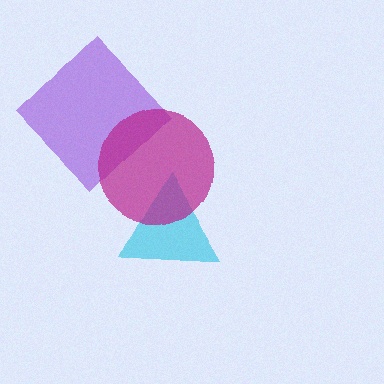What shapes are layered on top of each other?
The layered shapes are: a purple diamond, a cyan triangle, a magenta circle.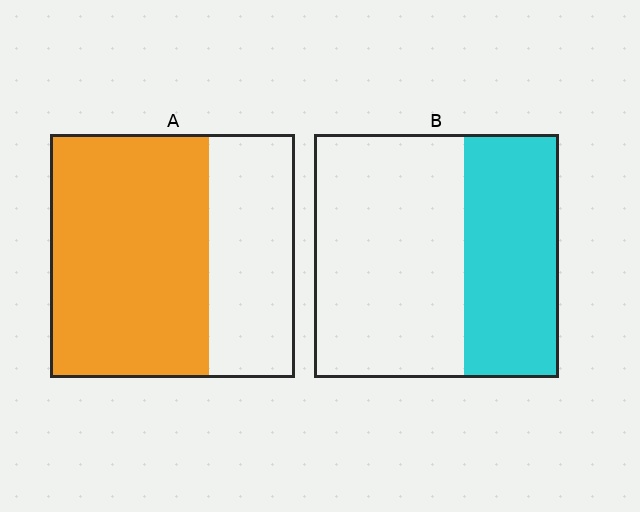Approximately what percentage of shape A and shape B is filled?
A is approximately 65% and B is approximately 40%.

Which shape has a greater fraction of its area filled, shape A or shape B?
Shape A.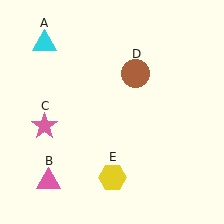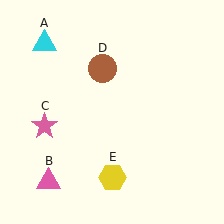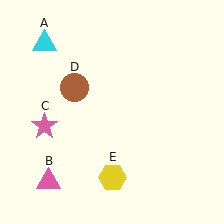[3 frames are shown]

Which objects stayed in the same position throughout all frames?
Cyan triangle (object A) and pink triangle (object B) and pink star (object C) and yellow hexagon (object E) remained stationary.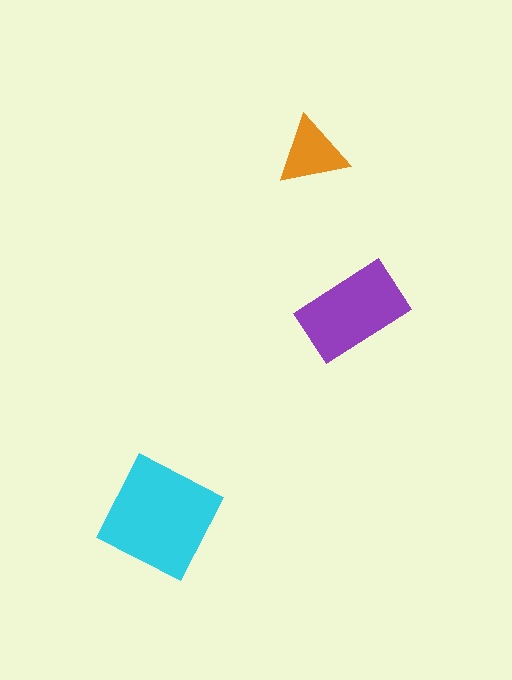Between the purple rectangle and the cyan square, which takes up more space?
The cyan square.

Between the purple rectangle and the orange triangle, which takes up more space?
The purple rectangle.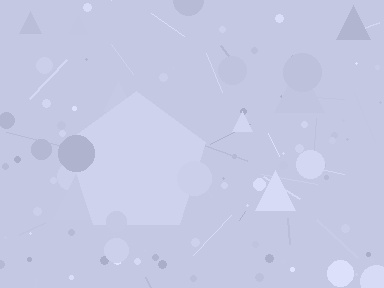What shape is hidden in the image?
A pentagon is hidden in the image.